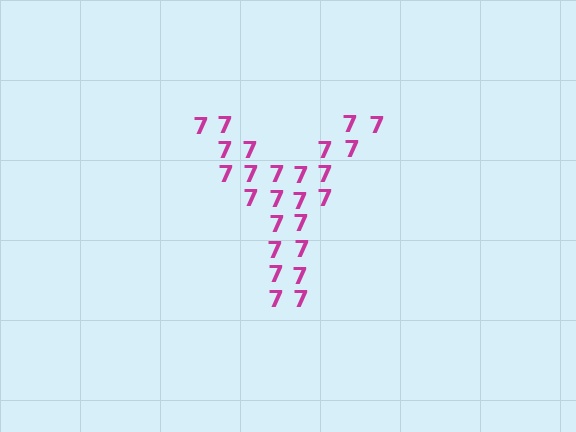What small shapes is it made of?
It is made of small digit 7's.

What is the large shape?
The large shape is the letter Y.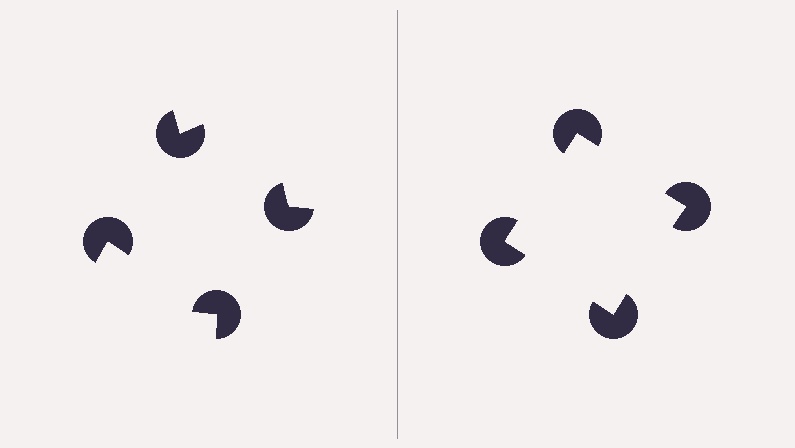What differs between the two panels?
The pac-man discs are positioned identically on both sides; only the wedge orientations differ. On the right they align to a square; on the left they are misaligned.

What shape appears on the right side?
An illusory square.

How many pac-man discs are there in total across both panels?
8 — 4 on each side.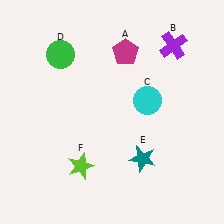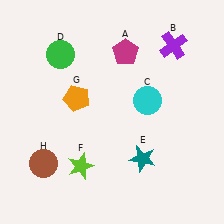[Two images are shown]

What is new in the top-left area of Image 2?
An orange pentagon (G) was added in the top-left area of Image 2.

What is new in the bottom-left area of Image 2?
A brown circle (H) was added in the bottom-left area of Image 2.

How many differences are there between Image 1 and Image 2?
There are 2 differences between the two images.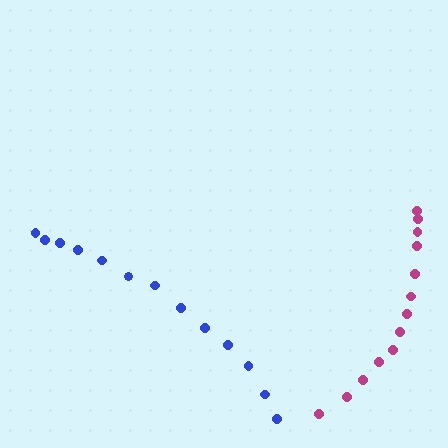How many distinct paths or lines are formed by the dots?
There are 2 distinct paths.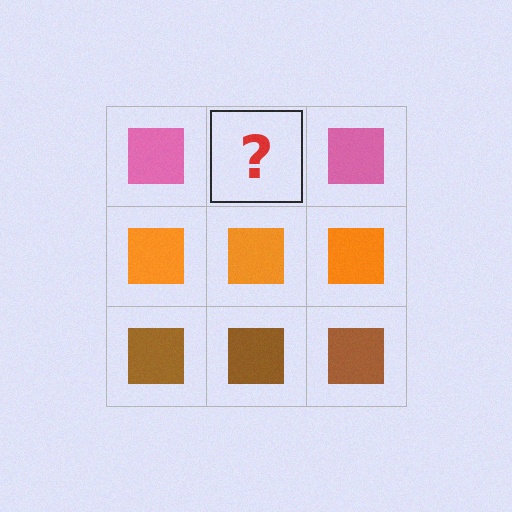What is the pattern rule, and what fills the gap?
The rule is that each row has a consistent color. The gap should be filled with a pink square.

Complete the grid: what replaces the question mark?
The question mark should be replaced with a pink square.